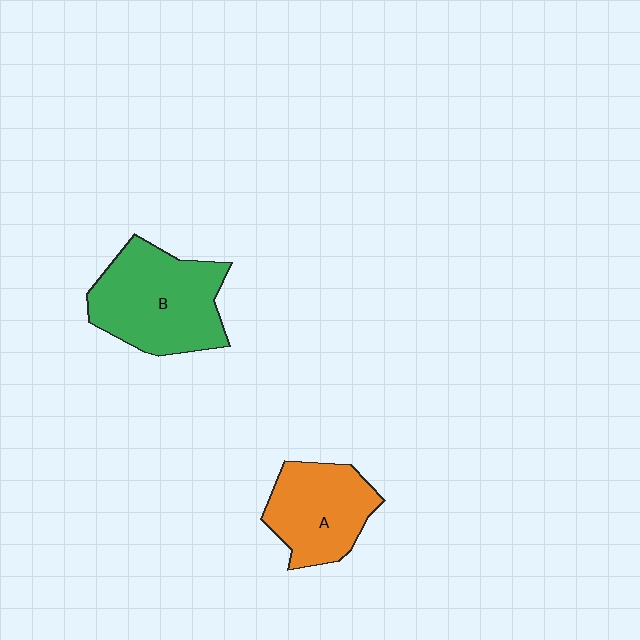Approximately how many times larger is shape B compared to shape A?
Approximately 1.3 times.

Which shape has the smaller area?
Shape A (orange).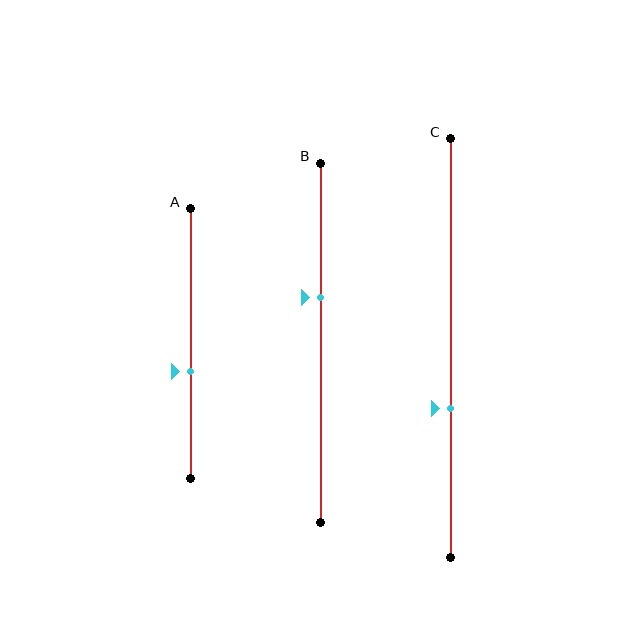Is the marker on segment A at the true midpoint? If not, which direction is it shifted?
No, the marker on segment A is shifted downward by about 10% of the segment length.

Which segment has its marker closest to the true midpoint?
Segment A has its marker closest to the true midpoint.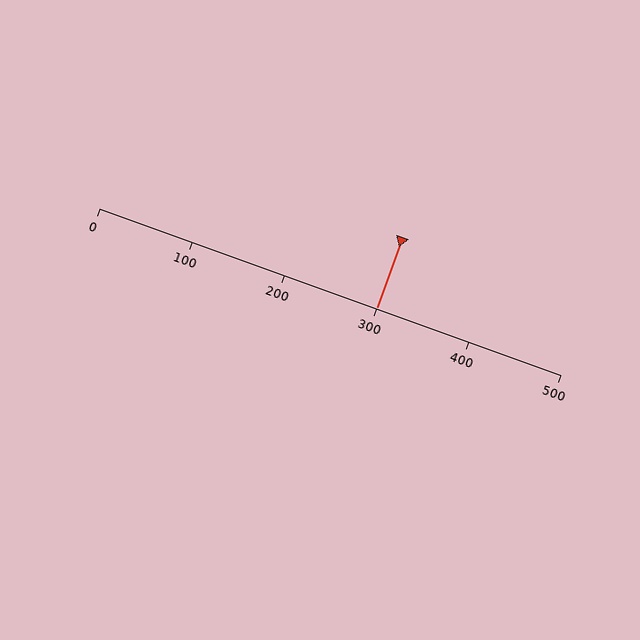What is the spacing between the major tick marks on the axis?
The major ticks are spaced 100 apart.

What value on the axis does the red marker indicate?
The marker indicates approximately 300.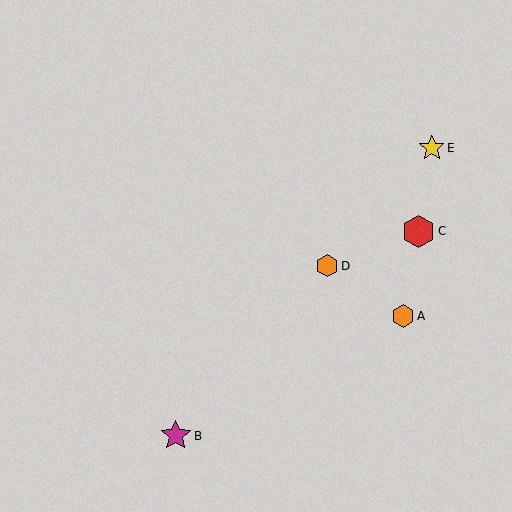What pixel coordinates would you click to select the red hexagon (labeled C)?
Click at (419, 231) to select the red hexagon C.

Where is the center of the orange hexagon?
The center of the orange hexagon is at (403, 316).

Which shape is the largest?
The red hexagon (labeled C) is the largest.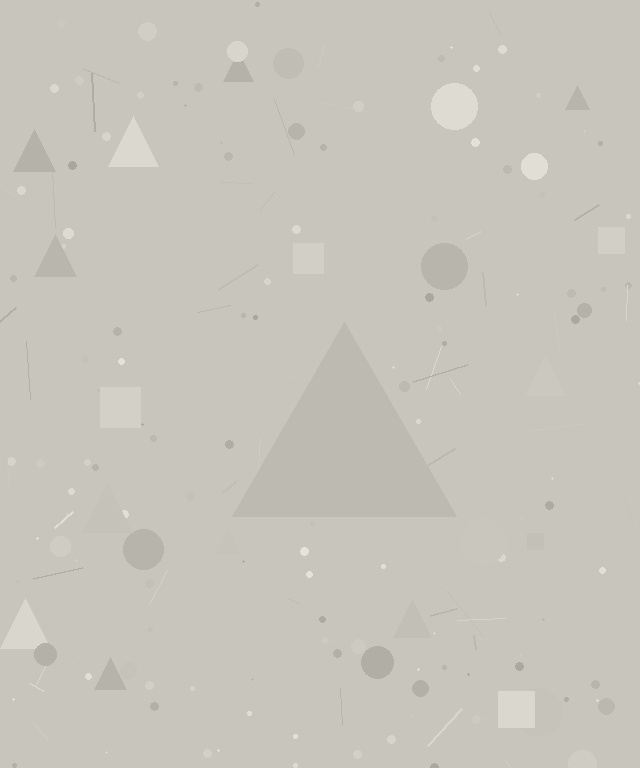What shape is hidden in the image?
A triangle is hidden in the image.